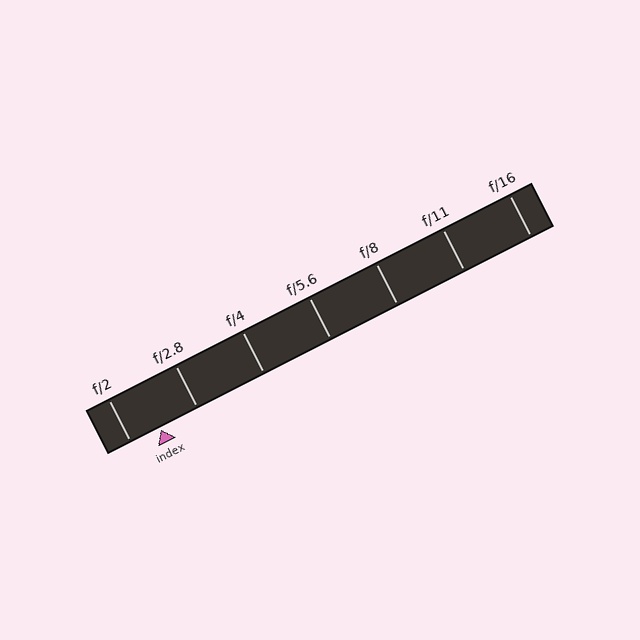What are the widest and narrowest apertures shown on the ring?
The widest aperture shown is f/2 and the narrowest is f/16.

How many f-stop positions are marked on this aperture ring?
There are 7 f-stop positions marked.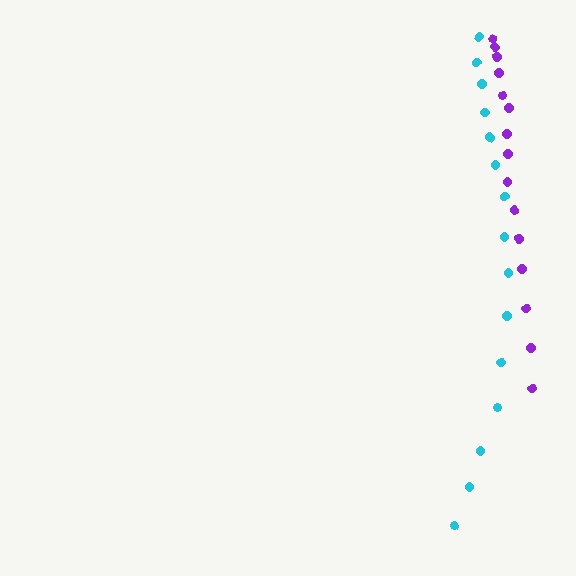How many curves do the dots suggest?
There are 2 distinct paths.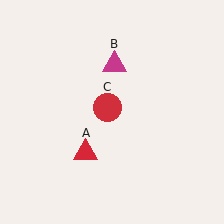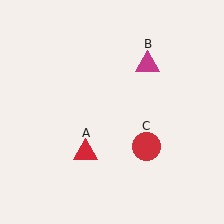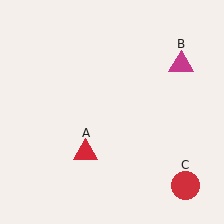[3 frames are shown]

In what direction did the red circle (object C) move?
The red circle (object C) moved down and to the right.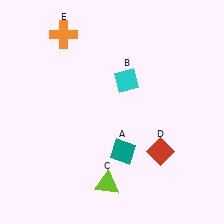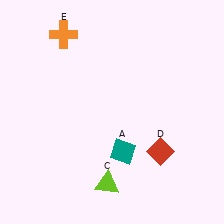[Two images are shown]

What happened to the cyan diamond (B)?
The cyan diamond (B) was removed in Image 2. It was in the top-right area of Image 1.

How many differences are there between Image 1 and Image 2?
There is 1 difference between the two images.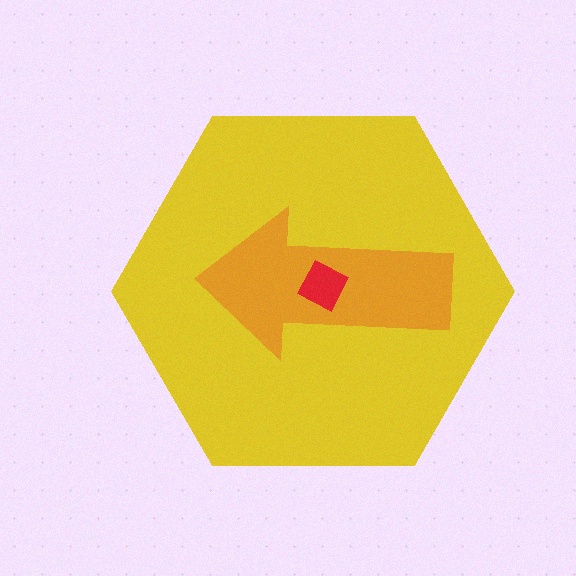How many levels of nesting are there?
3.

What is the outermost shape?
The yellow hexagon.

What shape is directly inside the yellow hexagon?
The orange arrow.